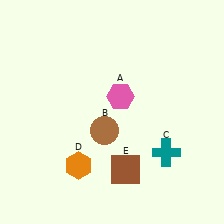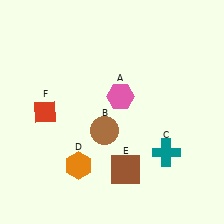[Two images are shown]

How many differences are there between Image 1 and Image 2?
There is 1 difference between the two images.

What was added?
A red diamond (F) was added in Image 2.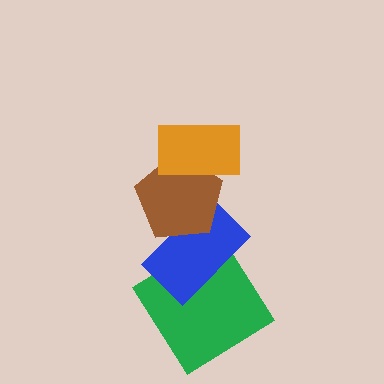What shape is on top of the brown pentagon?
The orange rectangle is on top of the brown pentagon.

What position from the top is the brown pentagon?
The brown pentagon is 2nd from the top.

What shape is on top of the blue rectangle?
The brown pentagon is on top of the blue rectangle.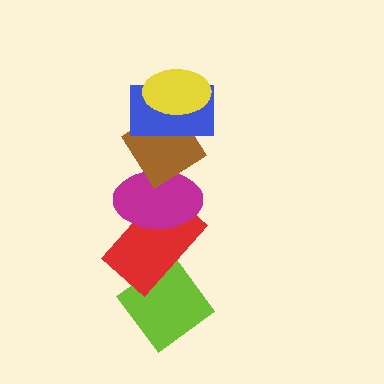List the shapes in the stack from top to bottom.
From top to bottom: the yellow ellipse, the blue rectangle, the brown diamond, the magenta ellipse, the red rectangle, the lime diamond.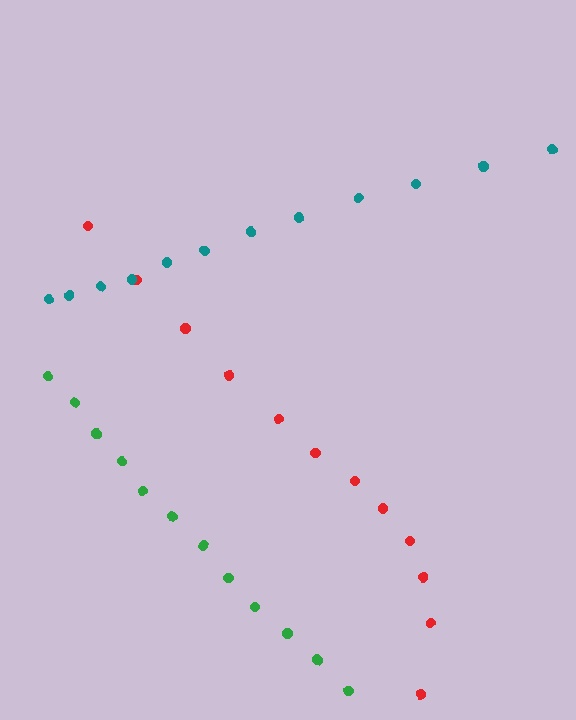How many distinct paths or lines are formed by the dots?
There are 3 distinct paths.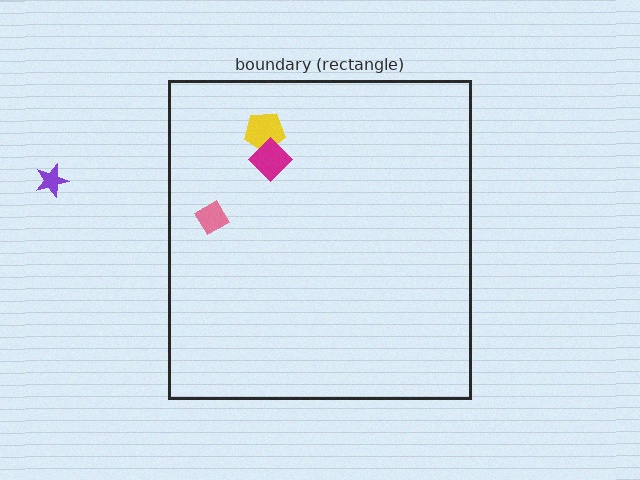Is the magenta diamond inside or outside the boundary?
Inside.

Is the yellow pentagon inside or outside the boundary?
Inside.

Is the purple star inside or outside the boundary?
Outside.